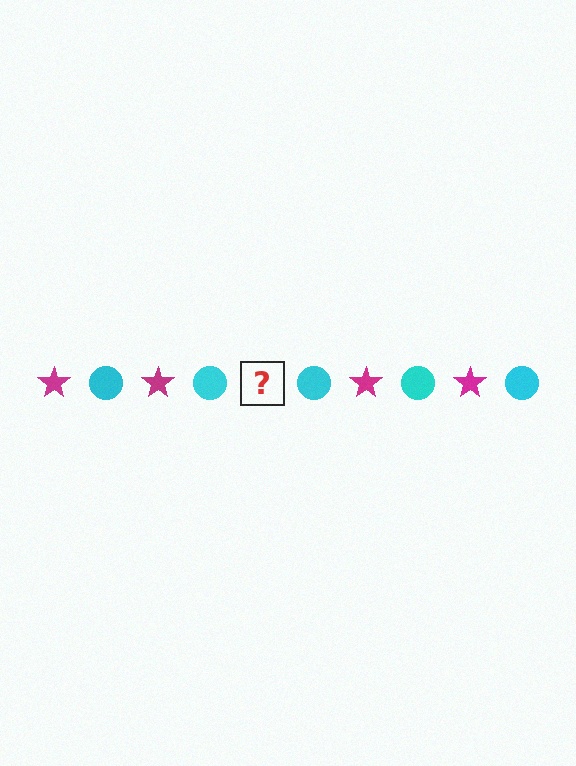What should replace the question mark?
The question mark should be replaced with a magenta star.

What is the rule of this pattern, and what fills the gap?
The rule is that the pattern alternates between magenta star and cyan circle. The gap should be filled with a magenta star.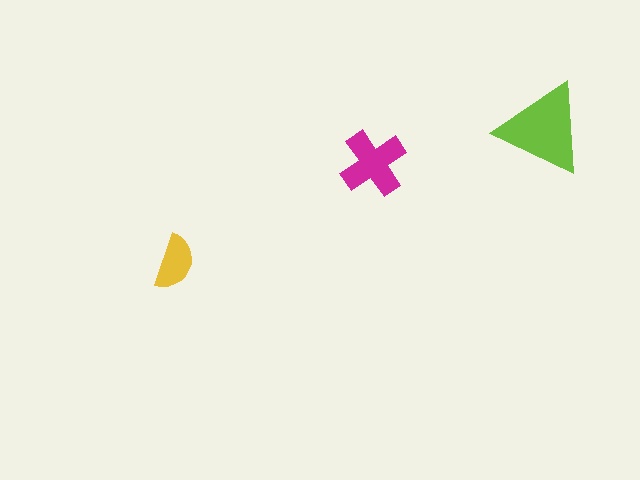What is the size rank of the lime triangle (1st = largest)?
1st.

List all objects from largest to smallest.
The lime triangle, the magenta cross, the yellow semicircle.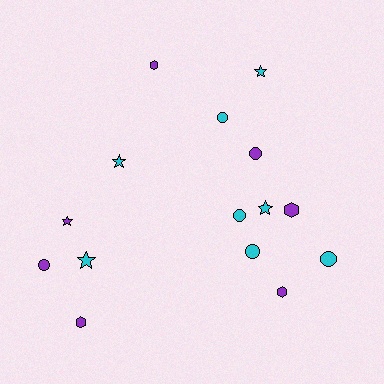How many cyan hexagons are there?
There are no cyan hexagons.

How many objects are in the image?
There are 15 objects.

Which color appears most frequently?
Cyan, with 8 objects.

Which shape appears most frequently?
Circle, with 6 objects.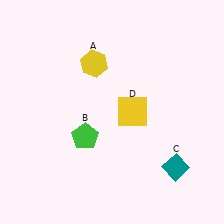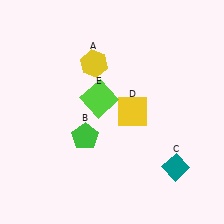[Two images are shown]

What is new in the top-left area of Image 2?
A lime square (E) was added in the top-left area of Image 2.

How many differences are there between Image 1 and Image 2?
There is 1 difference between the two images.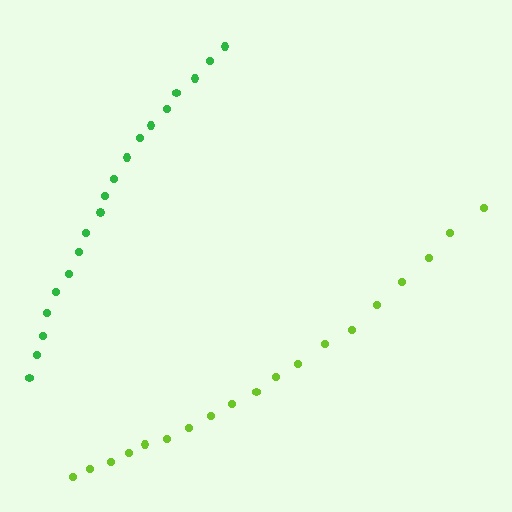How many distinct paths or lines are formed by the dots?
There are 2 distinct paths.